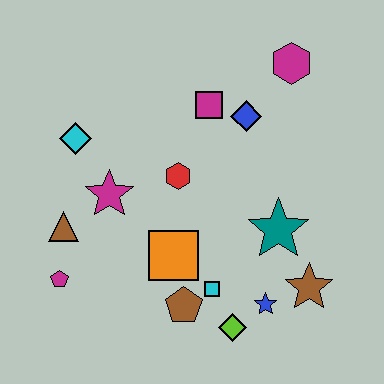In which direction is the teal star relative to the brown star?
The teal star is above the brown star.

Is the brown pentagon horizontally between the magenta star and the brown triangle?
No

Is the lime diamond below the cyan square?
Yes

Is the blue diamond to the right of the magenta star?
Yes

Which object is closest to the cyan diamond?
The magenta star is closest to the cyan diamond.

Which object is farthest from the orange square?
The magenta hexagon is farthest from the orange square.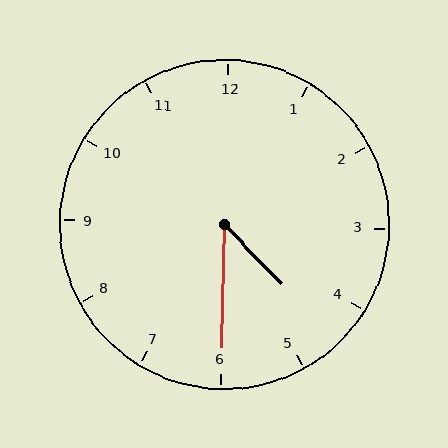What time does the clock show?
4:30.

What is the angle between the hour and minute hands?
Approximately 45 degrees.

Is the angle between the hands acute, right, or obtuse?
It is acute.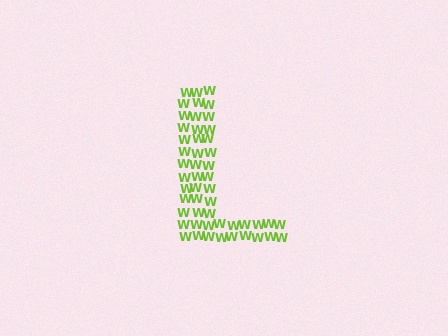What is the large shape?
The large shape is the letter L.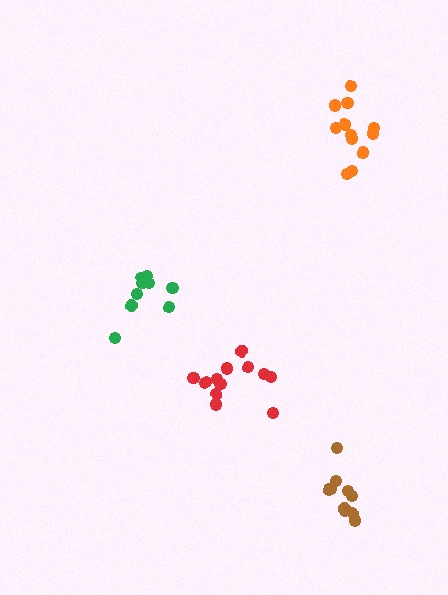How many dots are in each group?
Group 1: 12 dots, Group 2: 10 dots, Group 3: 12 dots, Group 4: 9 dots (43 total).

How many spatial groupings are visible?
There are 4 spatial groupings.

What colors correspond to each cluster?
The clusters are colored: red, brown, orange, green.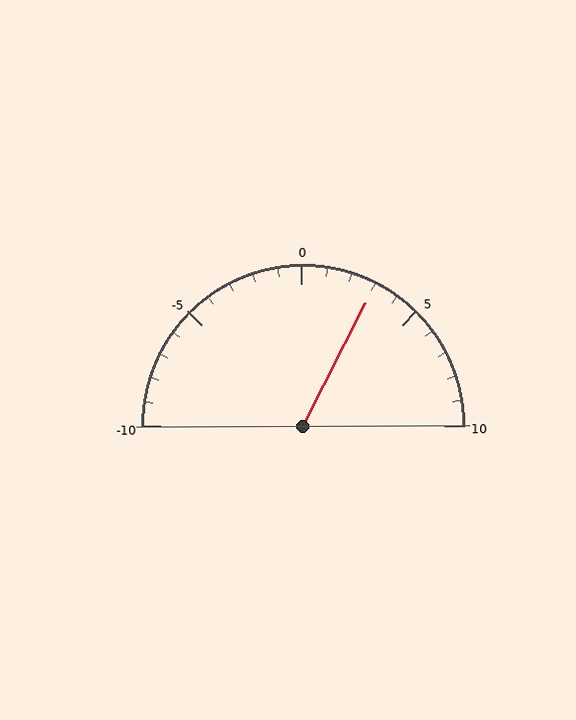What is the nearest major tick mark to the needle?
The nearest major tick mark is 5.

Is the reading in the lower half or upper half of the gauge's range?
The reading is in the upper half of the range (-10 to 10).